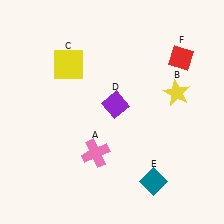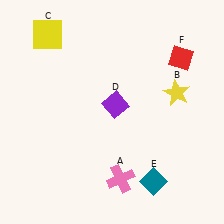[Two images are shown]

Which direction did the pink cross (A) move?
The pink cross (A) moved down.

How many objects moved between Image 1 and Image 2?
2 objects moved between the two images.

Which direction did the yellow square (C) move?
The yellow square (C) moved up.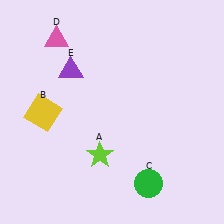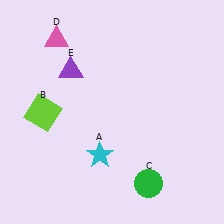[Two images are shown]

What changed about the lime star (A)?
In Image 1, A is lime. In Image 2, it changed to cyan.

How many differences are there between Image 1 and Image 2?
There are 2 differences between the two images.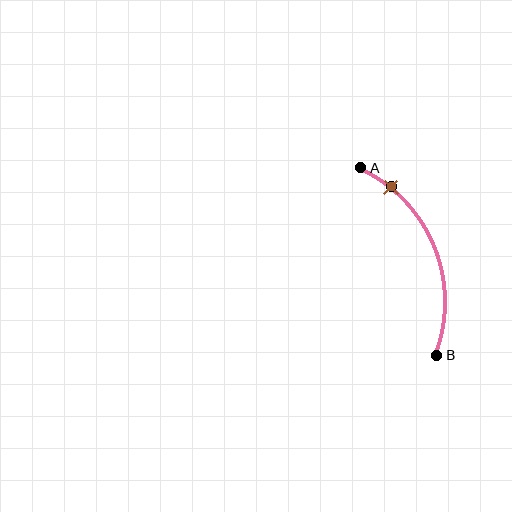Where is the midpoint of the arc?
The arc midpoint is the point on the curve farthest from the straight line joining A and B. It sits to the right of that line.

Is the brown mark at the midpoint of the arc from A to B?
No. The brown mark lies on the arc but is closer to endpoint A. The arc midpoint would be at the point on the curve equidistant along the arc from both A and B.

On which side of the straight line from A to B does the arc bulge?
The arc bulges to the right of the straight line connecting A and B.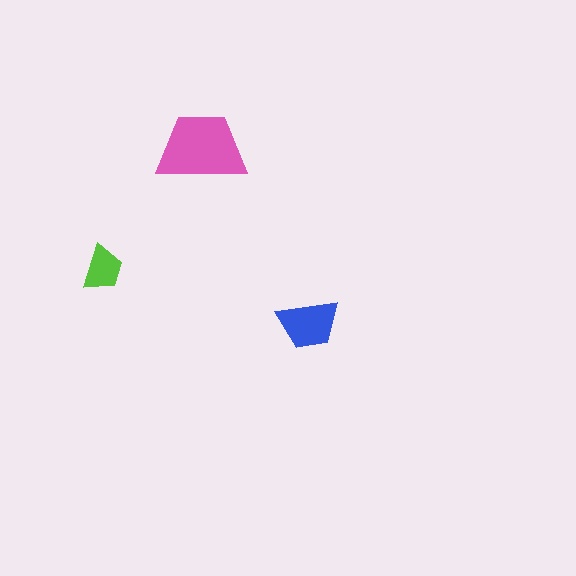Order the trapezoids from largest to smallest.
the pink one, the blue one, the lime one.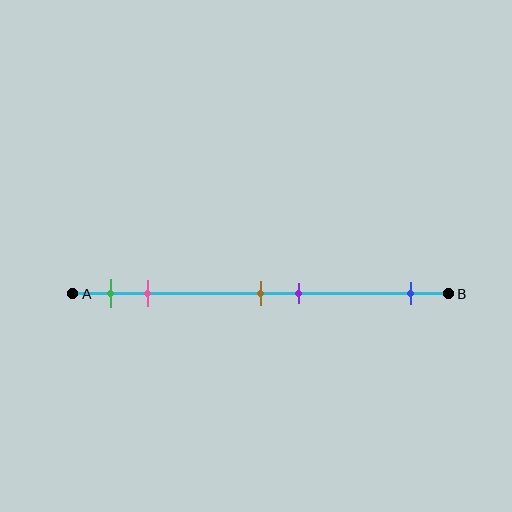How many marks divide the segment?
There are 5 marks dividing the segment.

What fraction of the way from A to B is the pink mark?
The pink mark is approximately 20% (0.2) of the way from A to B.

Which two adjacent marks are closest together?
The brown and purple marks are the closest adjacent pair.